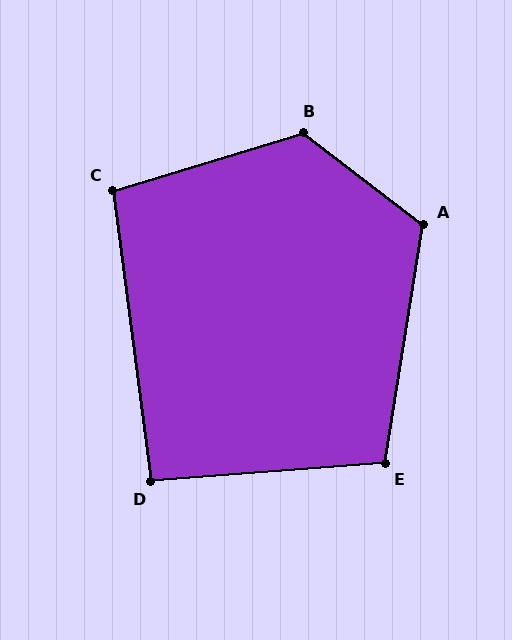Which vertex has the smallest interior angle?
D, at approximately 93 degrees.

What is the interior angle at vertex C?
Approximately 99 degrees (obtuse).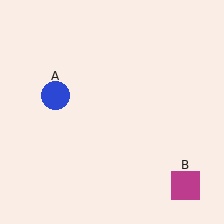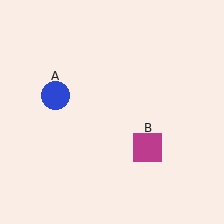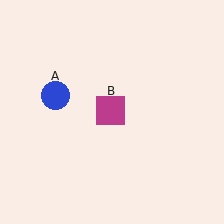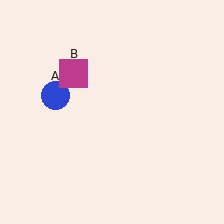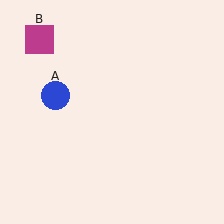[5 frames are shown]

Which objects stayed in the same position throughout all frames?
Blue circle (object A) remained stationary.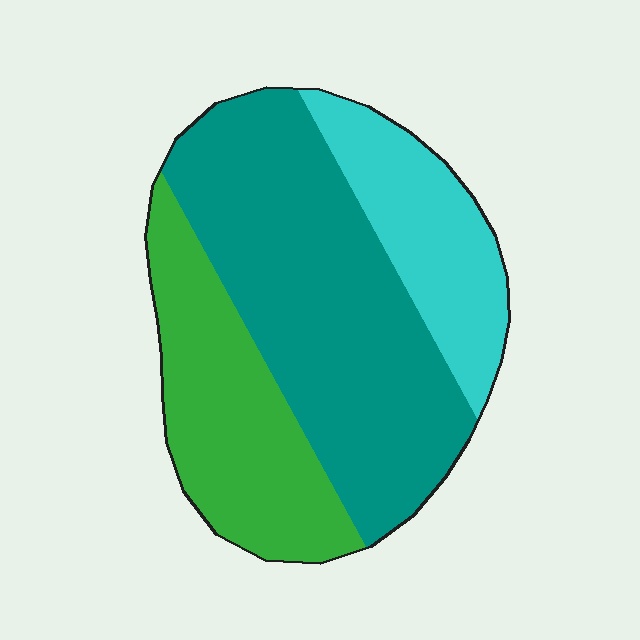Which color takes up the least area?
Cyan, at roughly 20%.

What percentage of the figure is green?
Green takes up about one quarter (1/4) of the figure.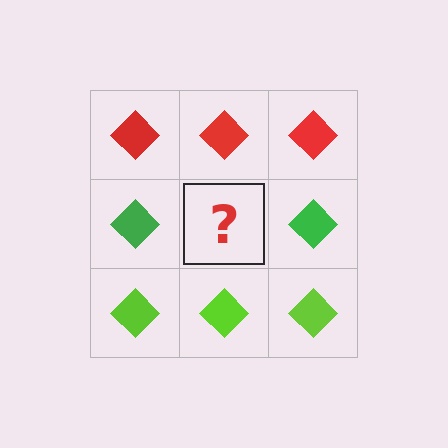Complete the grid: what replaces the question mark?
The question mark should be replaced with a green diamond.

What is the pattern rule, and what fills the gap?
The rule is that each row has a consistent color. The gap should be filled with a green diamond.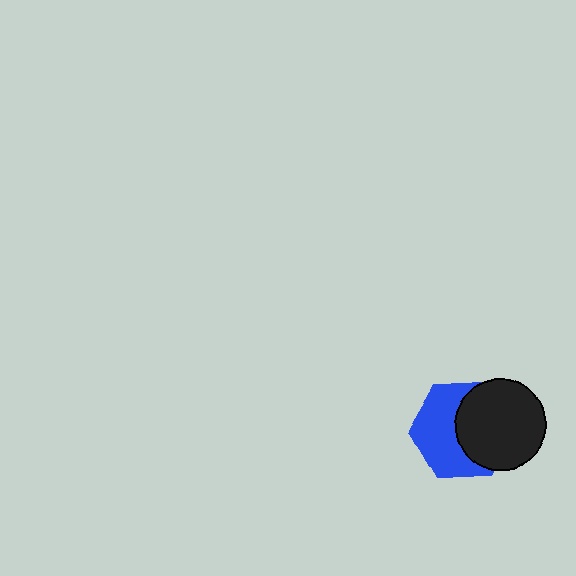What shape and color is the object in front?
The object in front is a black circle.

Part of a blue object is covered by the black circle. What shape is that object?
It is a hexagon.